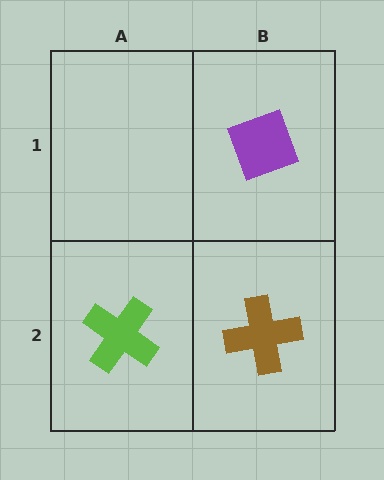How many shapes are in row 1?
1 shape.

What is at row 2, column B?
A brown cross.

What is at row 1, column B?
A purple diamond.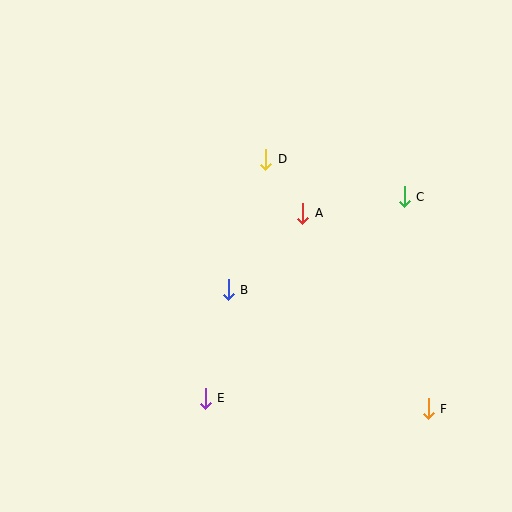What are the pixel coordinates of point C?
Point C is at (404, 197).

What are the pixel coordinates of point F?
Point F is at (428, 409).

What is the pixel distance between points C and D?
The distance between C and D is 143 pixels.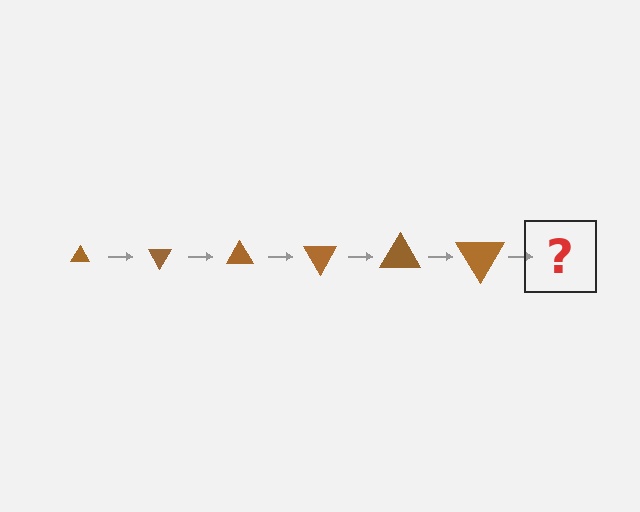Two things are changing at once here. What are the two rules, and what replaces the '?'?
The two rules are that the triangle grows larger each step and it rotates 60 degrees each step. The '?' should be a triangle, larger than the previous one and rotated 360 degrees from the start.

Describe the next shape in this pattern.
It should be a triangle, larger than the previous one and rotated 360 degrees from the start.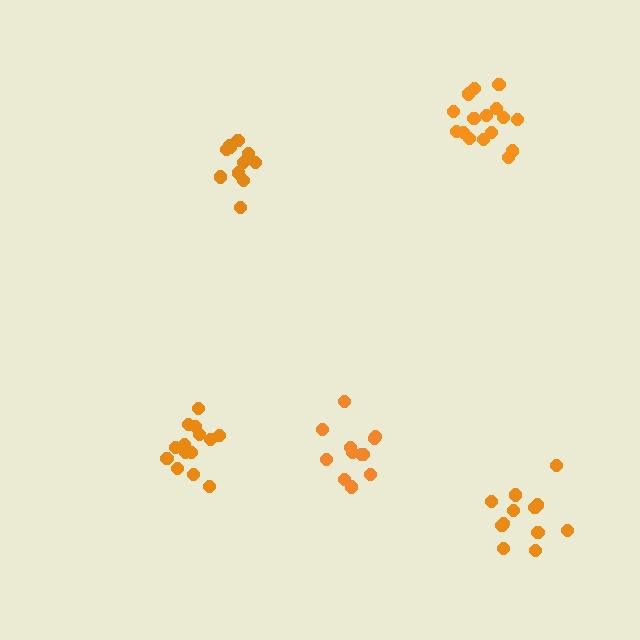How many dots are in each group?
Group 1: 12 dots, Group 2: 11 dots, Group 3: 12 dots, Group 4: 16 dots, Group 5: 14 dots (65 total).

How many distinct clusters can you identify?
There are 5 distinct clusters.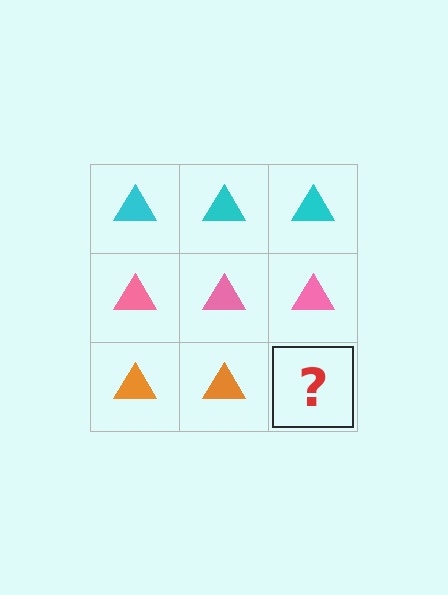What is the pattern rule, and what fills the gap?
The rule is that each row has a consistent color. The gap should be filled with an orange triangle.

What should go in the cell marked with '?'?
The missing cell should contain an orange triangle.